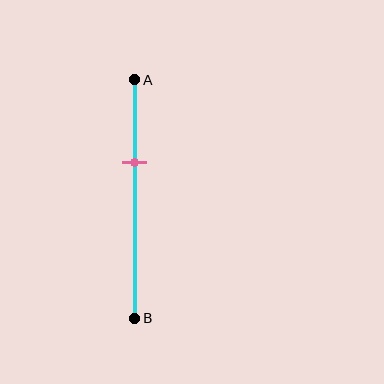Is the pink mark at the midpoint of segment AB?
No, the mark is at about 35% from A, not at the 50% midpoint.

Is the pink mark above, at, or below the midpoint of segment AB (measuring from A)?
The pink mark is above the midpoint of segment AB.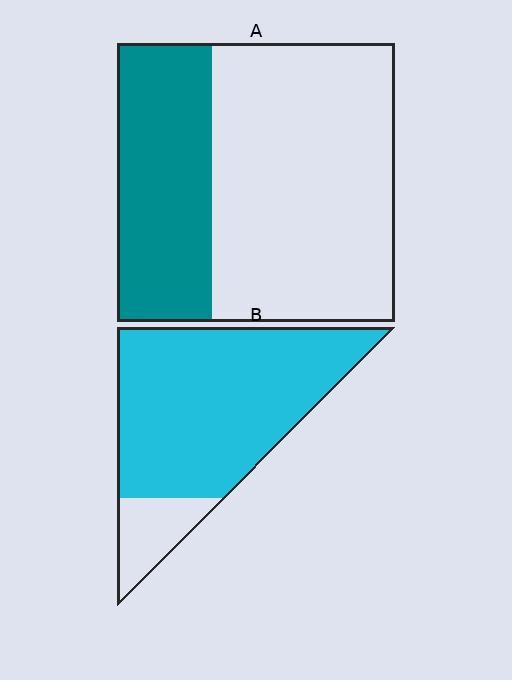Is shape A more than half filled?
No.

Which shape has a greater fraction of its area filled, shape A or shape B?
Shape B.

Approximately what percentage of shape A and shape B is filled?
A is approximately 35% and B is approximately 85%.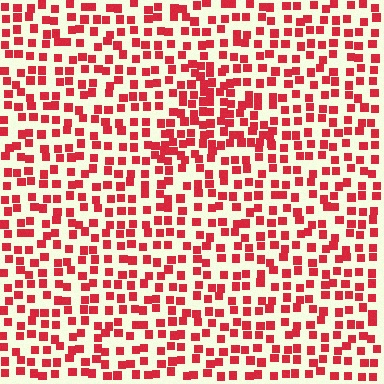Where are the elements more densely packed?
The elements are more densely packed inside the triangle boundary.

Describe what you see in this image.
The image contains small red elements arranged at two different densities. A triangle-shaped region is visible where the elements are more densely packed than the surrounding area.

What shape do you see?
I see a triangle.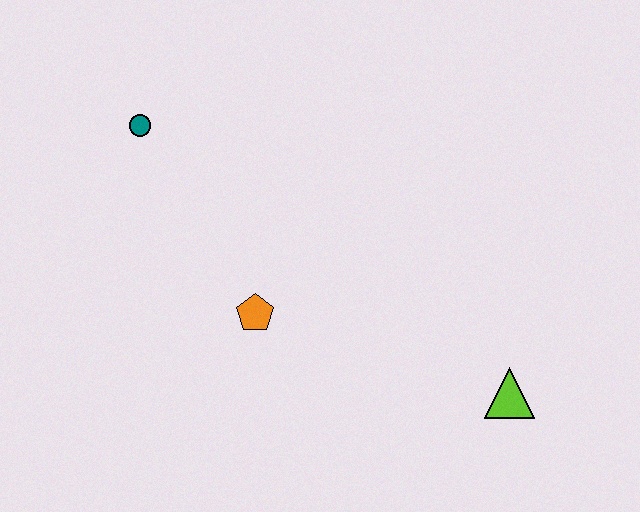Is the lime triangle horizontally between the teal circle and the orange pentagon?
No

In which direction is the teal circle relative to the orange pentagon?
The teal circle is above the orange pentagon.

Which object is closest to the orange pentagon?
The teal circle is closest to the orange pentagon.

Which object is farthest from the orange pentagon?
The lime triangle is farthest from the orange pentagon.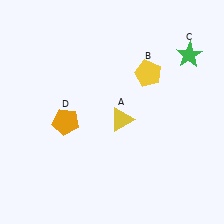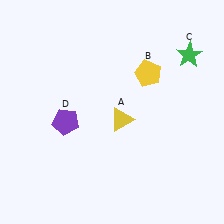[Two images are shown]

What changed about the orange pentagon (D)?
In Image 1, D is orange. In Image 2, it changed to purple.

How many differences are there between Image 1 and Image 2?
There is 1 difference between the two images.